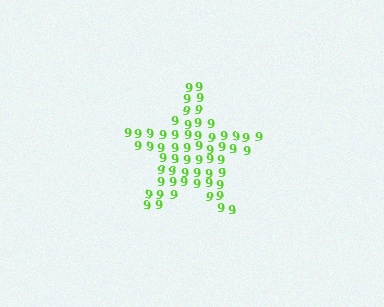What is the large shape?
The large shape is a star.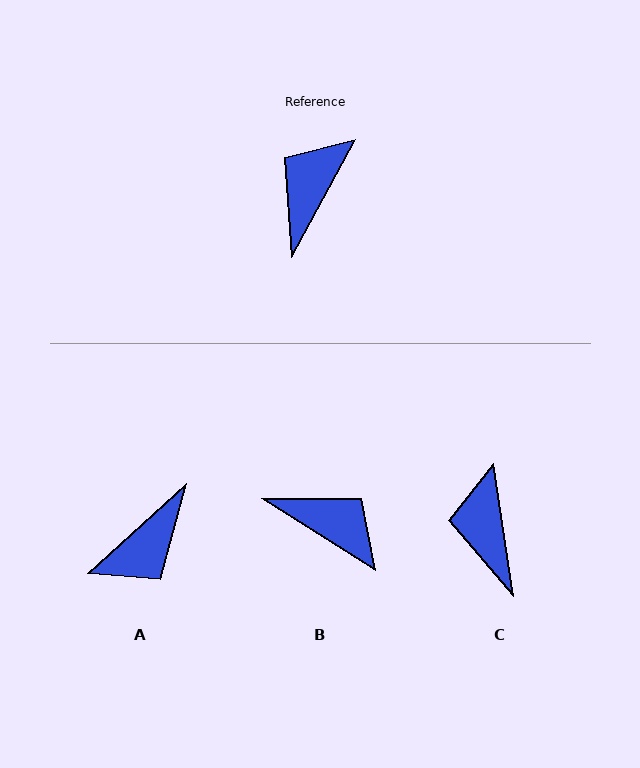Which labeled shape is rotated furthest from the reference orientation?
A, about 160 degrees away.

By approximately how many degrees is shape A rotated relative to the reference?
Approximately 160 degrees counter-clockwise.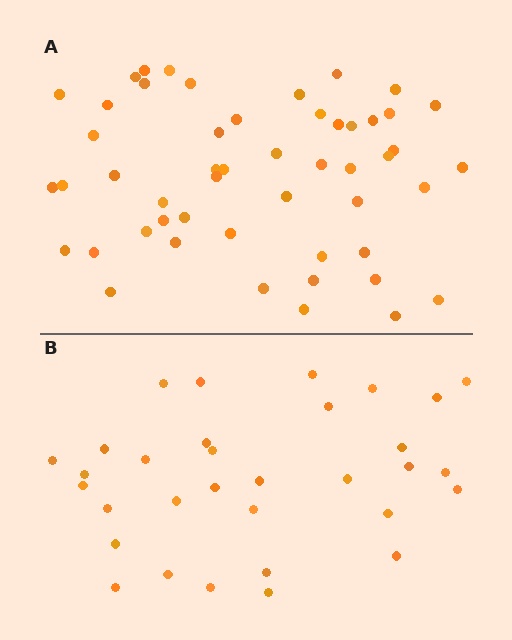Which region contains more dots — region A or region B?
Region A (the top region) has more dots.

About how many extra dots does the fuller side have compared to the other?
Region A has approximately 20 more dots than region B.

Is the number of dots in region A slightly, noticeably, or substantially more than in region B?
Region A has substantially more. The ratio is roughly 1.6 to 1.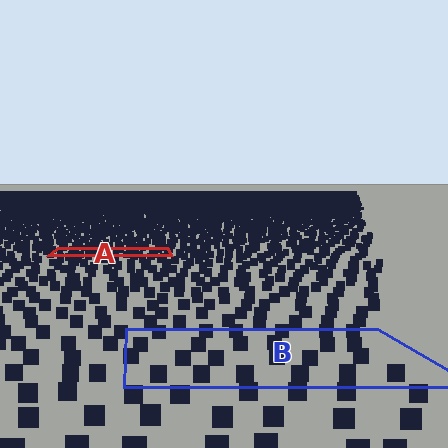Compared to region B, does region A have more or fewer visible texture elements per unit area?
Region A has more texture elements per unit area — they are packed more densely because it is farther away.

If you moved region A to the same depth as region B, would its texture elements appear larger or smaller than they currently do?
They would appear larger. At a closer depth, the same texture elements are projected at a bigger on-screen size.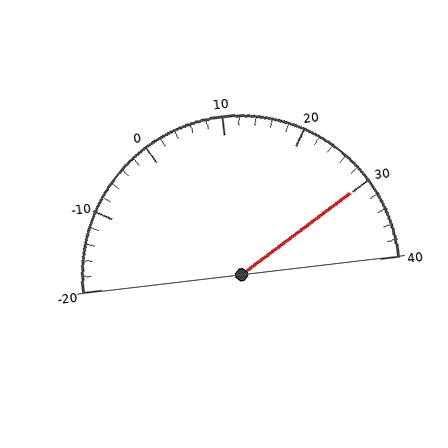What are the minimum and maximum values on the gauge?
The gauge ranges from -20 to 40.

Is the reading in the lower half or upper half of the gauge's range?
The reading is in the upper half of the range (-20 to 40).